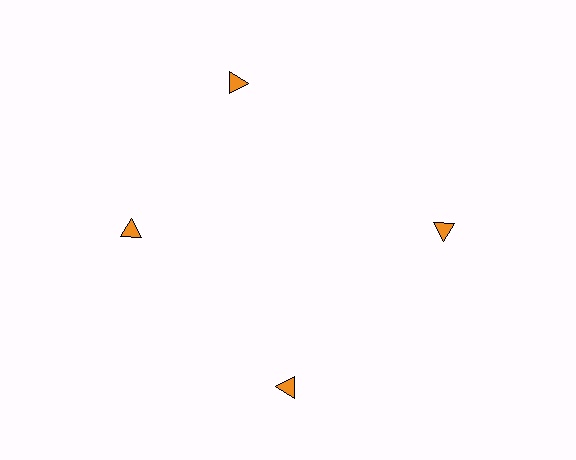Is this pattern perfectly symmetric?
No. The 4 orange triangles are arranged in a ring, but one element near the 12 o'clock position is rotated out of alignment along the ring, breaking the 4-fold rotational symmetry.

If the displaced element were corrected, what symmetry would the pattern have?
It would have 4-fold rotational symmetry — the pattern would map onto itself every 90 degrees.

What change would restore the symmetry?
The symmetry would be restored by rotating it back into even spacing with its neighbors so that all 4 triangles sit at equal angles and equal distance from the center.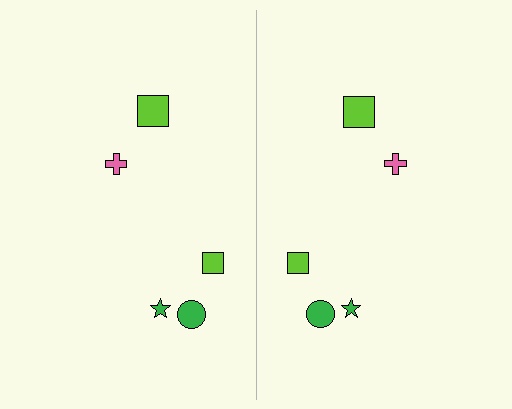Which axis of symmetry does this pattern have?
The pattern has a vertical axis of symmetry running through the center of the image.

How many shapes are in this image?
There are 10 shapes in this image.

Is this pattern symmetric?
Yes, this pattern has bilateral (reflection) symmetry.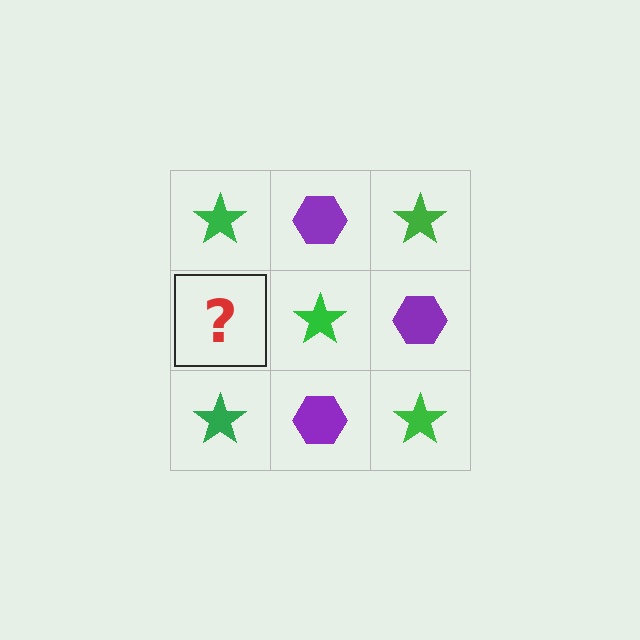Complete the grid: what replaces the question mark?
The question mark should be replaced with a purple hexagon.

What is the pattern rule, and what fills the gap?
The rule is that it alternates green star and purple hexagon in a checkerboard pattern. The gap should be filled with a purple hexagon.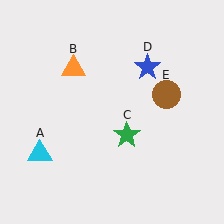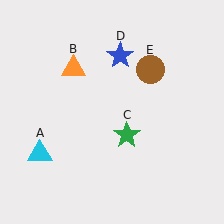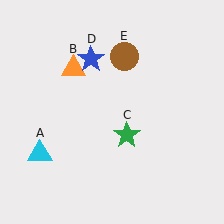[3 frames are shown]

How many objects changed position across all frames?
2 objects changed position: blue star (object D), brown circle (object E).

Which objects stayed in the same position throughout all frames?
Cyan triangle (object A) and orange triangle (object B) and green star (object C) remained stationary.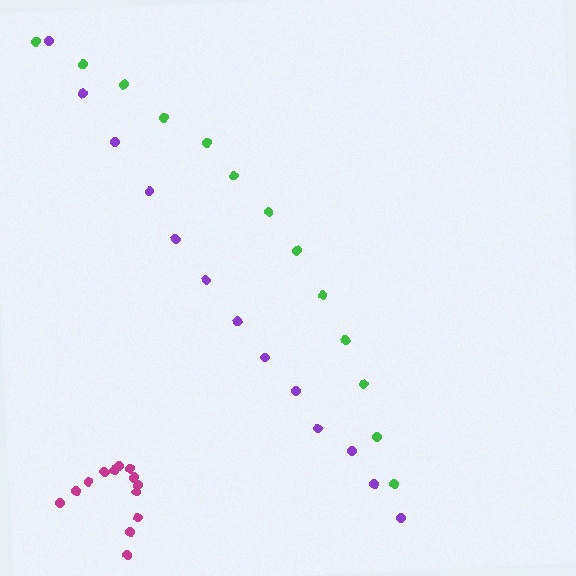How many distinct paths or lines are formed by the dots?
There are 3 distinct paths.